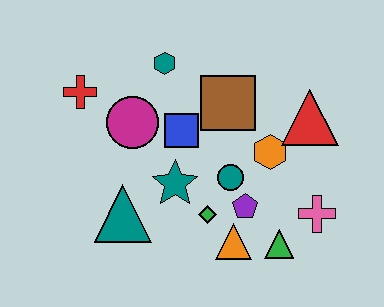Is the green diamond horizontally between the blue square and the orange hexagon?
Yes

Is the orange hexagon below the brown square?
Yes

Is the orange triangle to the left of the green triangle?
Yes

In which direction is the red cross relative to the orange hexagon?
The red cross is to the left of the orange hexagon.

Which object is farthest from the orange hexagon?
The red cross is farthest from the orange hexagon.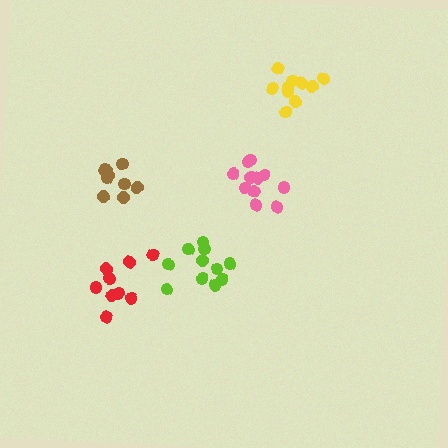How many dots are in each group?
Group 1: 11 dots, Group 2: 9 dots, Group 3: 11 dots, Group 4: 9 dots, Group 5: 10 dots (50 total).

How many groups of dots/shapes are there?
There are 5 groups.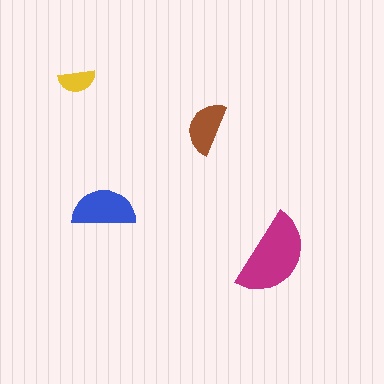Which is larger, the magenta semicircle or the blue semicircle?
The magenta one.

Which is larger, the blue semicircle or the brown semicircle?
The blue one.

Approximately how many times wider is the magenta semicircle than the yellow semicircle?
About 2.5 times wider.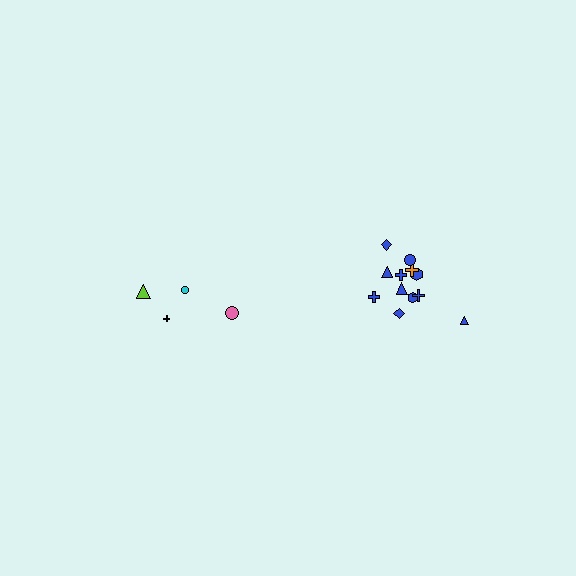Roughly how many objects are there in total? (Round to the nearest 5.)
Roughly 15 objects in total.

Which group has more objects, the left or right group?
The right group.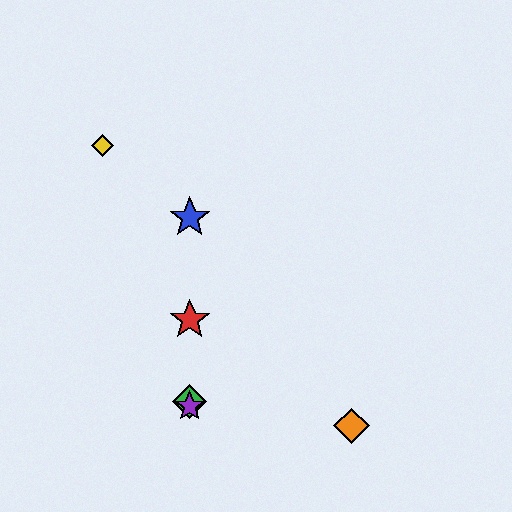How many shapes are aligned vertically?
4 shapes (the red star, the blue star, the green diamond, the purple star) are aligned vertically.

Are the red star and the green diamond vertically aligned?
Yes, both are at x≈190.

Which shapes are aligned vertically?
The red star, the blue star, the green diamond, the purple star are aligned vertically.